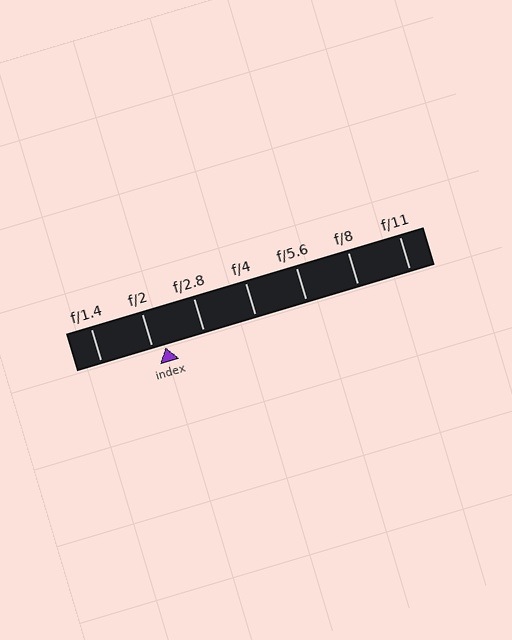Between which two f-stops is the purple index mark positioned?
The index mark is between f/2 and f/2.8.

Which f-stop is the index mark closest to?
The index mark is closest to f/2.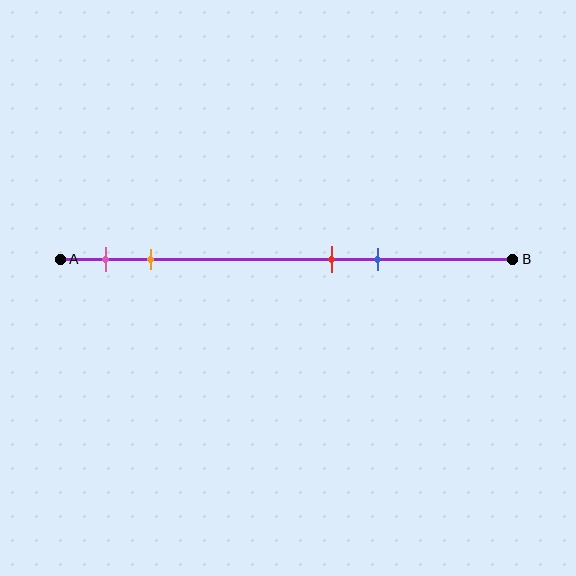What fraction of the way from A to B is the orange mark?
The orange mark is approximately 20% (0.2) of the way from A to B.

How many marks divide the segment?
There are 4 marks dividing the segment.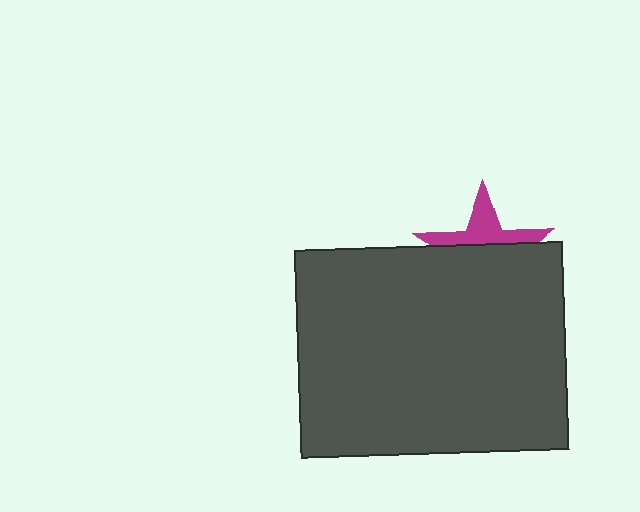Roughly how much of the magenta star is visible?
A small part of it is visible (roughly 40%).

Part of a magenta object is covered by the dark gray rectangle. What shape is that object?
It is a star.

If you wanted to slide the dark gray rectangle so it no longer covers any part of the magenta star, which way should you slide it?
Slide it down — that is the most direct way to separate the two shapes.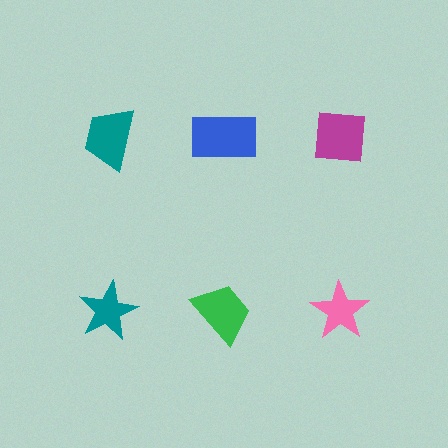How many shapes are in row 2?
3 shapes.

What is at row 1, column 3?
A magenta square.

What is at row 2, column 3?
A pink star.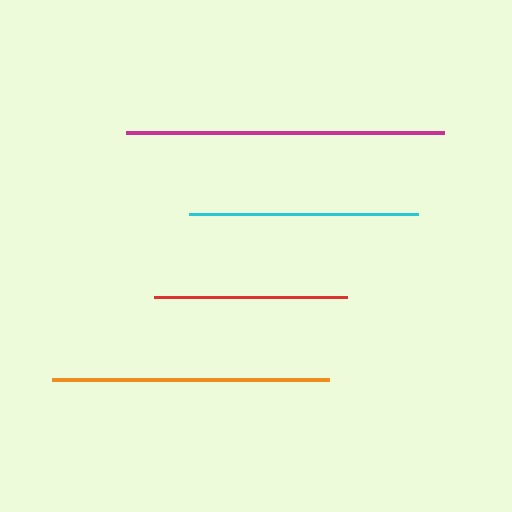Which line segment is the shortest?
The red line is the shortest at approximately 193 pixels.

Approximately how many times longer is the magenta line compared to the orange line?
The magenta line is approximately 1.1 times the length of the orange line.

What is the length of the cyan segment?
The cyan segment is approximately 229 pixels long.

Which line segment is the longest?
The magenta line is the longest at approximately 318 pixels.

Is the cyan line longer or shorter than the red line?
The cyan line is longer than the red line.